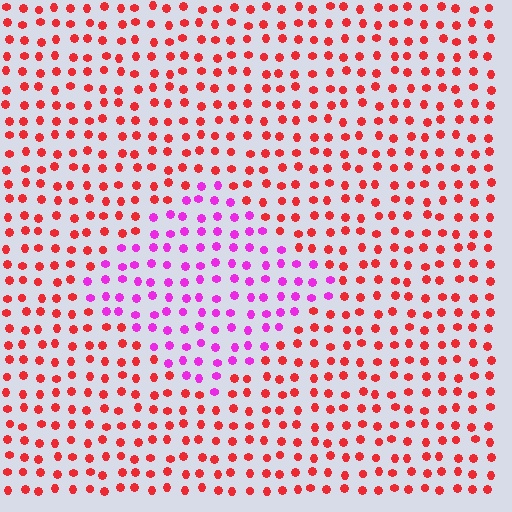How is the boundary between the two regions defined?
The boundary is defined purely by a slight shift in hue (about 54 degrees). Spacing, size, and orientation are identical on both sides.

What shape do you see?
I see a diamond.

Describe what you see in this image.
The image is filled with small red elements in a uniform arrangement. A diamond-shaped region is visible where the elements are tinted to a slightly different hue, forming a subtle color boundary.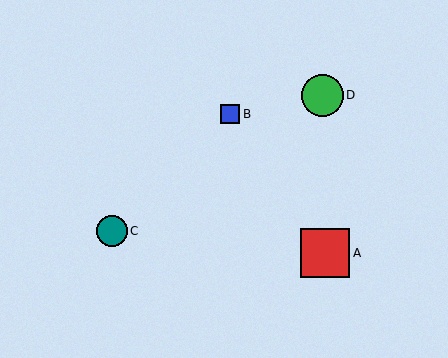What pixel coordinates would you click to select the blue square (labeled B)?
Click at (230, 114) to select the blue square B.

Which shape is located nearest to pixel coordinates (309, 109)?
The green circle (labeled D) at (322, 95) is nearest to that location.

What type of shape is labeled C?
Shape C is a teal circle.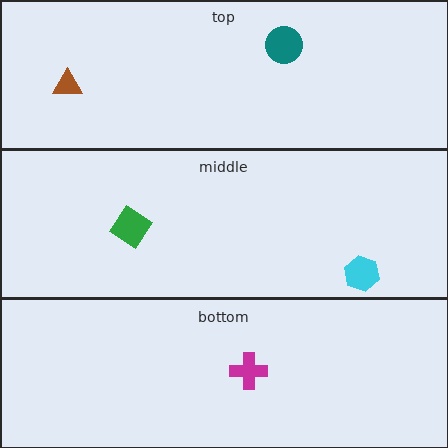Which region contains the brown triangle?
The top region.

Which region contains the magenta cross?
The bottom region.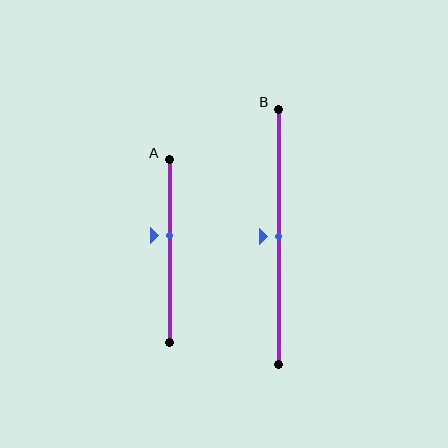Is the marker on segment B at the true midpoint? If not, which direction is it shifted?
Yes, the marker on segment B is at the true midpoint.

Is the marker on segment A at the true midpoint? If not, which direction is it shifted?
No, the marker on segment A is shifted upward by about 9% of the segment length.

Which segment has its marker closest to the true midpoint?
Segment B has its marker closest to the true midpoint.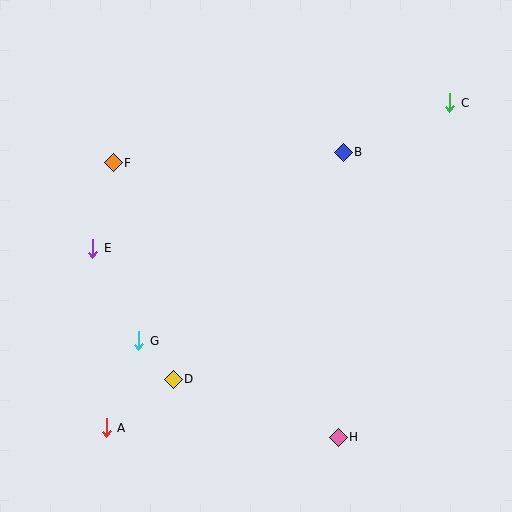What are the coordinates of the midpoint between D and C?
The midpoint between D and C is at (312, 241).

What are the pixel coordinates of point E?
Point E is at (93, 248).